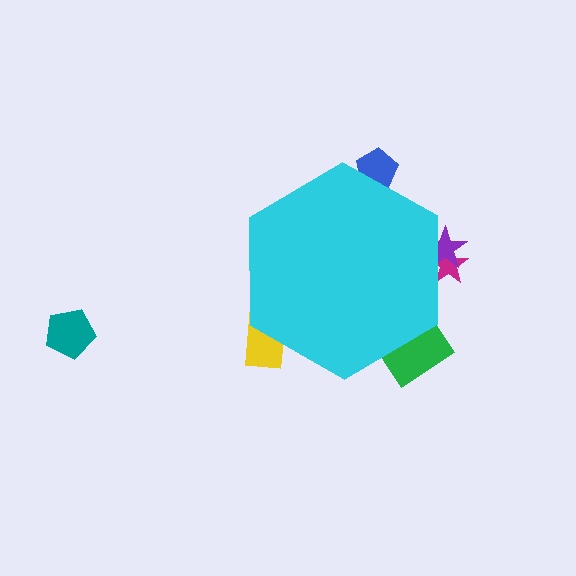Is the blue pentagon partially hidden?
Yes, the blue pentagon is partially hidden behind the cyan hexagon.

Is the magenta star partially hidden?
Yes, the magenta star is partially hidden behind the cyan hexagon.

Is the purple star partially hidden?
Yes, the purple star is partially hidden behind the cyan hexagon.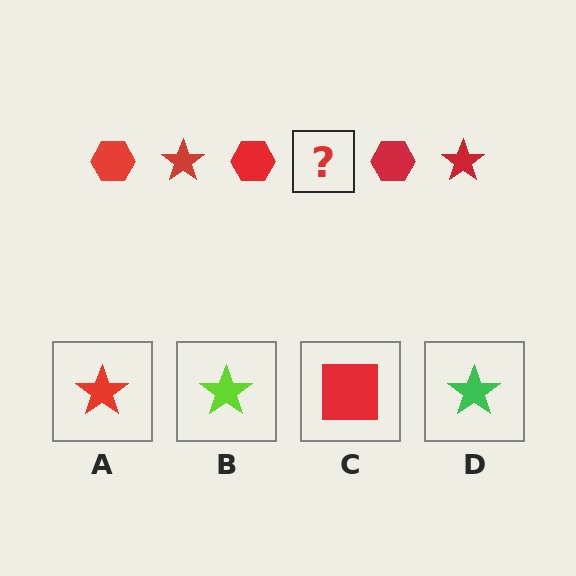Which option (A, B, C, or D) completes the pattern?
A.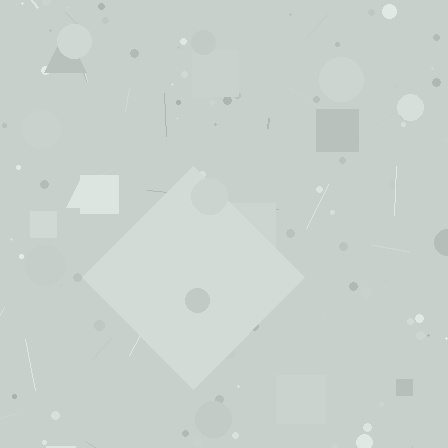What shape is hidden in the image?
A diamond is hidden in the image.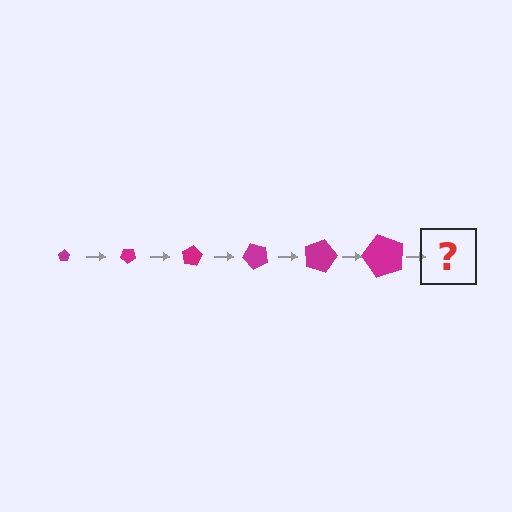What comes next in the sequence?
The next element should be a pentagon, larger than the previous one and rotated 240 degrees from the start.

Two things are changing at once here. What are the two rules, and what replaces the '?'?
The two rules are that the pentagon grows larger each step and it rotates 40 degrees each step. The '?' should be a pentagon, larger than the previous one and rotated 240 degrees from the start.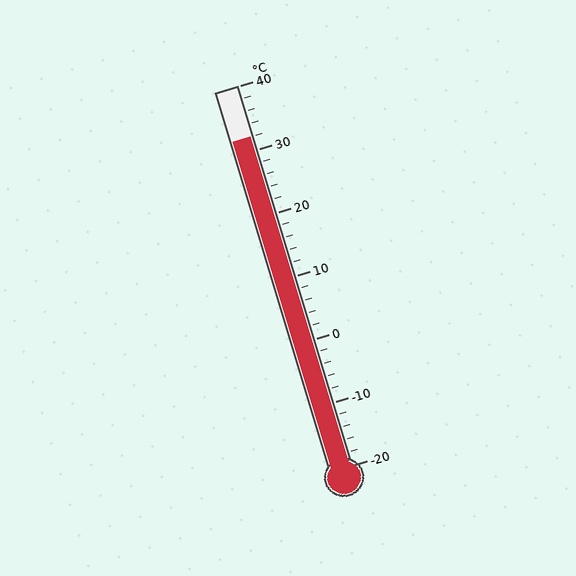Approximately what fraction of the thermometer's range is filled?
The thermometer is filled to approximately 85% of its range.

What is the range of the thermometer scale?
The thermometer scale ranges from -20°C to 40°C.